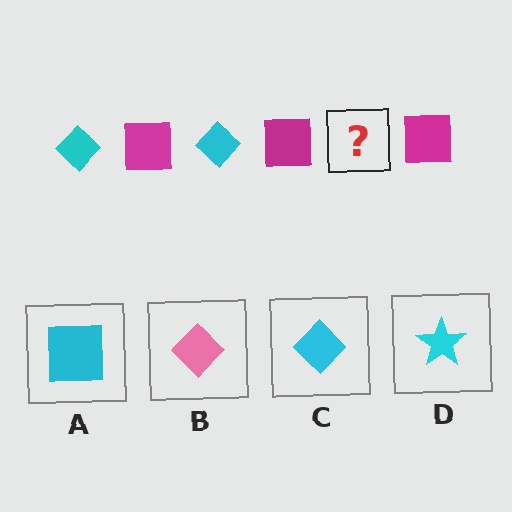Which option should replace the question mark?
Option C.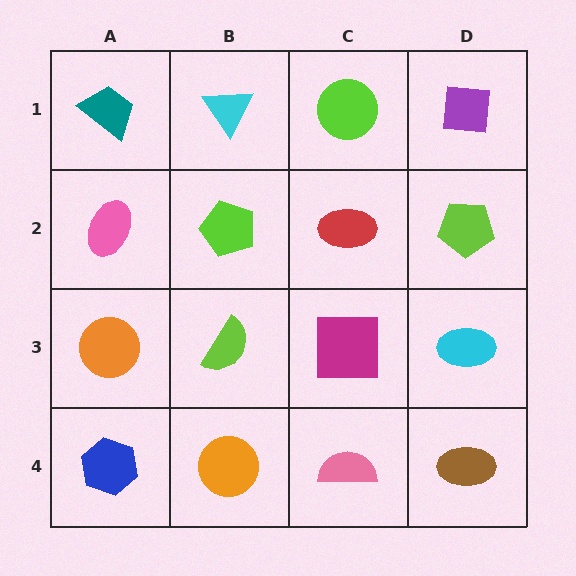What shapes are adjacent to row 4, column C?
A magenta square (row 3, column C), an orange circle (row 4, column B), a brown ellipse (row 4, column D).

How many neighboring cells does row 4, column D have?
2.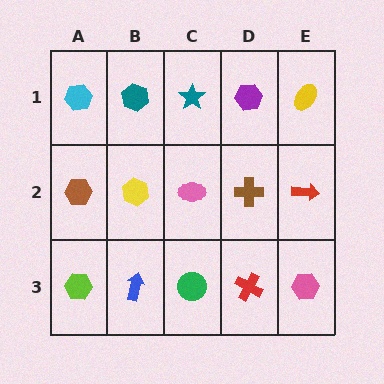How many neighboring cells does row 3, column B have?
3.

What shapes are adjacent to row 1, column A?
A brown hexagon (row 2, column A), a teal hexagon (row 1, column B).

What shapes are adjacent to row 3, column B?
A yellow hexagon (row 2, column B), a lime hexagon (row 3, column A), a green circle (row 3, column C).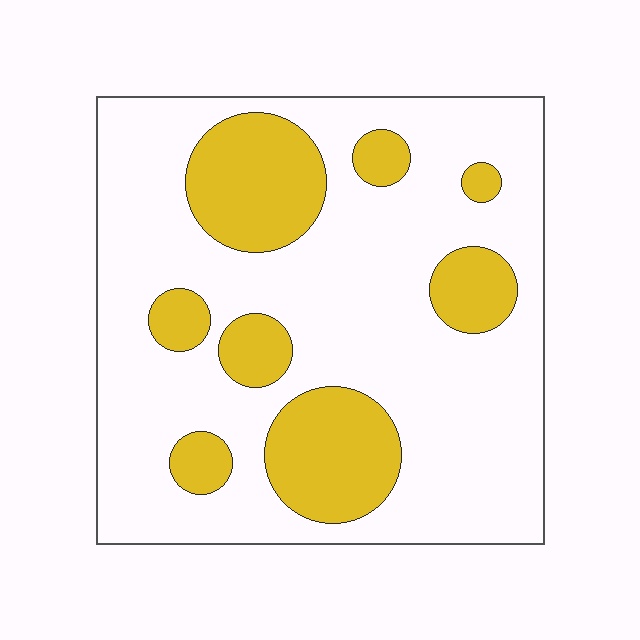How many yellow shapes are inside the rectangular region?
8.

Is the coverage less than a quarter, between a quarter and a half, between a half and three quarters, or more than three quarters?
Between a quarter and a half.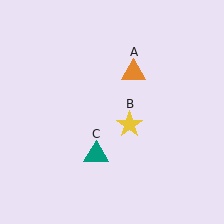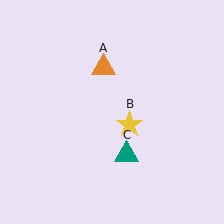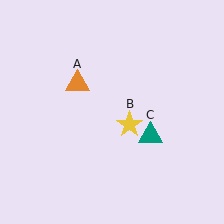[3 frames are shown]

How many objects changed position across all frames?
2 objects changed position: orange triangle (object A), teal triangle (object C).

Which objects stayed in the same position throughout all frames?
Yellow star (object B) remained stationary.